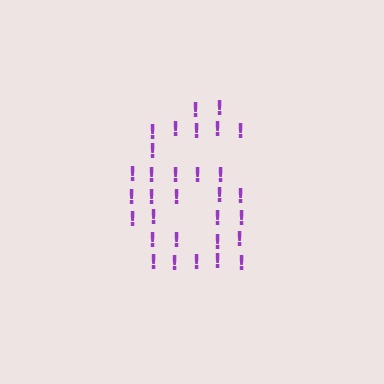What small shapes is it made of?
It is made of small exclamation marks.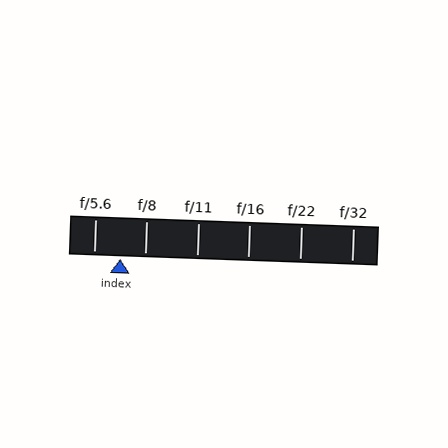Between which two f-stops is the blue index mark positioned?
The index mark is between f/5.6 and f/8.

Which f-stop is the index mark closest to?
The index mark is closest to f/8.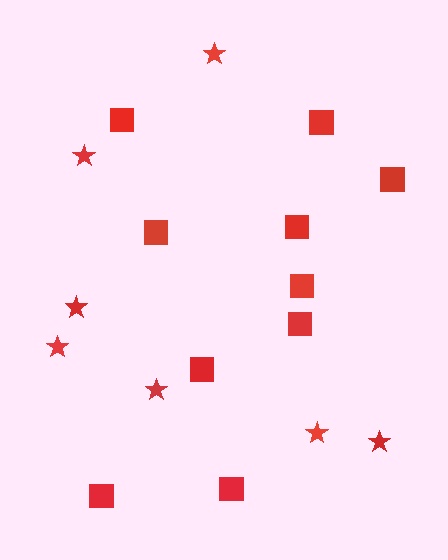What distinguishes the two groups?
There are 2 groups: one group of stars (7) and one group of squares (10).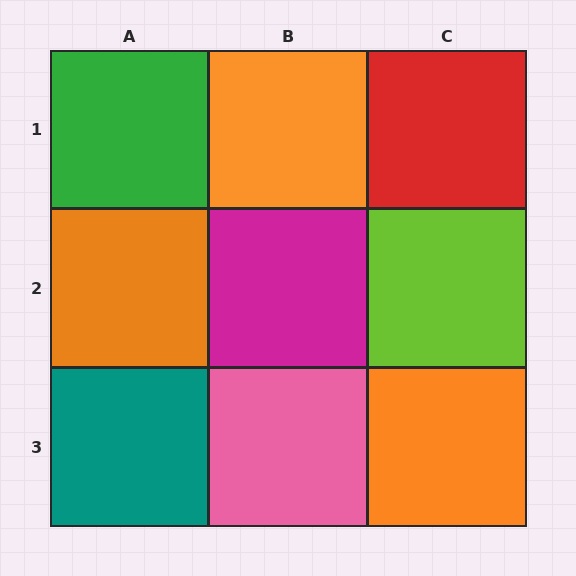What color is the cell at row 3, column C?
Orange.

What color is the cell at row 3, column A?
Teal.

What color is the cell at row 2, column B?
Magenta.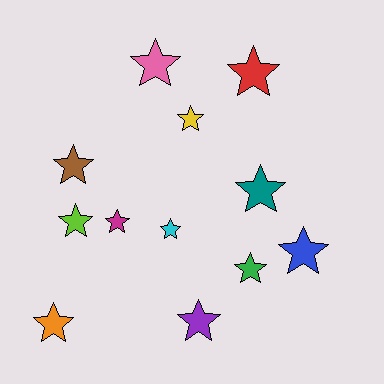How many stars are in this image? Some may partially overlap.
There are 12 stars.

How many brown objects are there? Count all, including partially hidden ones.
There is 1 brown object.